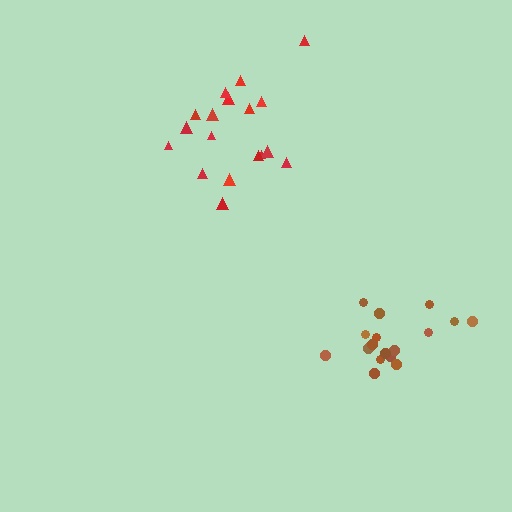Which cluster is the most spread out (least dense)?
Red.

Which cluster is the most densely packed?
Brown.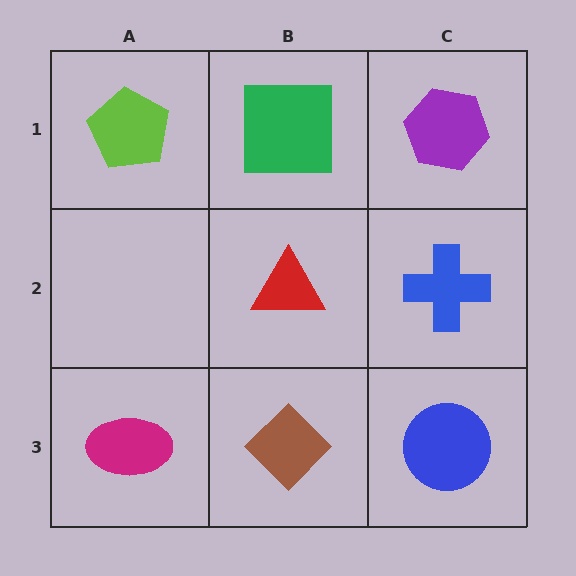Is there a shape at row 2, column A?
No, that cell is empty.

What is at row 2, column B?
A red triangle.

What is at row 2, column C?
A blue cross.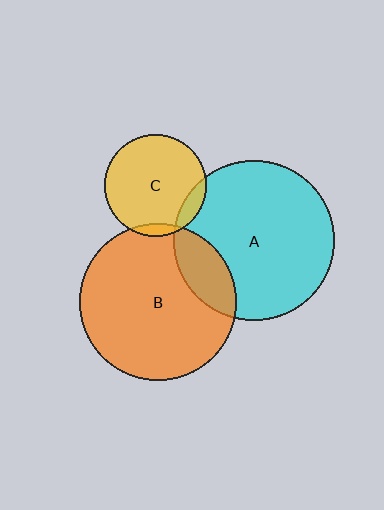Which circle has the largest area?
Circle A (cyan).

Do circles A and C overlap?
Yes.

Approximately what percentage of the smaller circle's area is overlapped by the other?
Approximately 10%.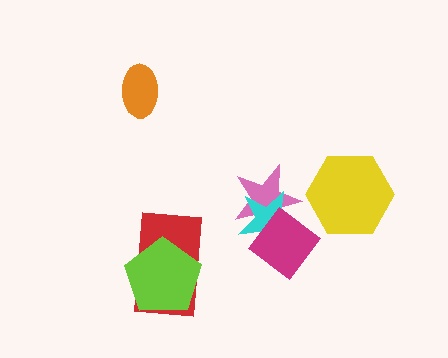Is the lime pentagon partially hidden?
No, no other shape covers it.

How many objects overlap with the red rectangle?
1 object overlaps with the red rectangle.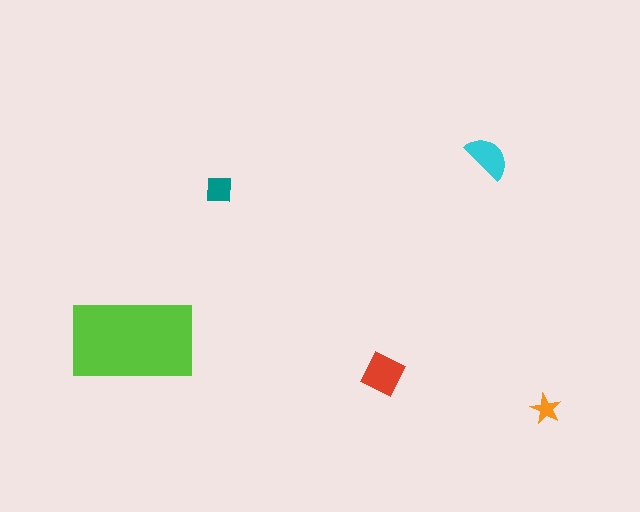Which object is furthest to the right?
The orange star is rightmost.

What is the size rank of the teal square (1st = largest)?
4th.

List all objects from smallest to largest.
The orange star, the teal square, the cyan semicircle, the red square, the lime rectangle.